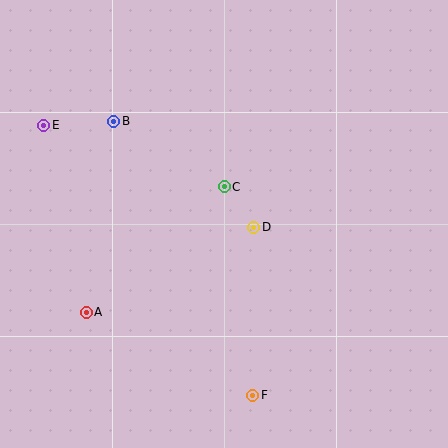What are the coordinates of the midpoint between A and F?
The midpoint between A and F is at (170, 354).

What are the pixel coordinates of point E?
Point E is at (44, 125).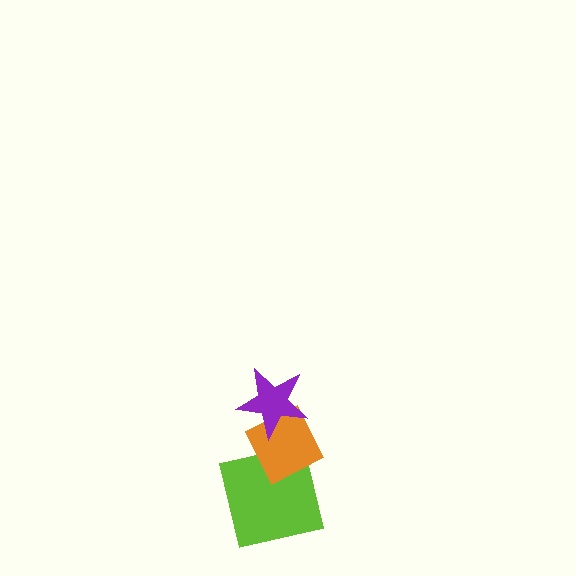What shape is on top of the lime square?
The orange diamond is on top of the lime square.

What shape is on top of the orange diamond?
The purple star is on top of the orange diamond.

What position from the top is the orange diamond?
The orange diamond is 2nd from the top.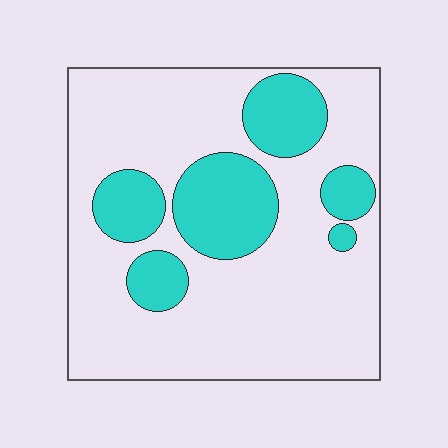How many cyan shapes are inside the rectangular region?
6.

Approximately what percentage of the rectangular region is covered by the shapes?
Approximately 25%.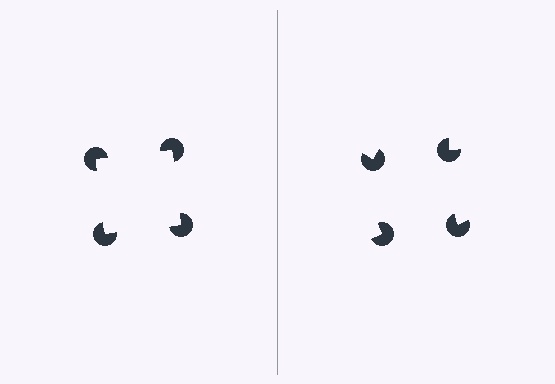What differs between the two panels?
The pac-man discs are positioned identically on both sides; only the wedge orientations differ. On the left they align to a square; on the right they are misaligned.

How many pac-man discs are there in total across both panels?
8 — 4 on each side.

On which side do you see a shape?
An illusory square appears on the left side. On the right side the wedge cuts are rotated, so no coherent shape forms.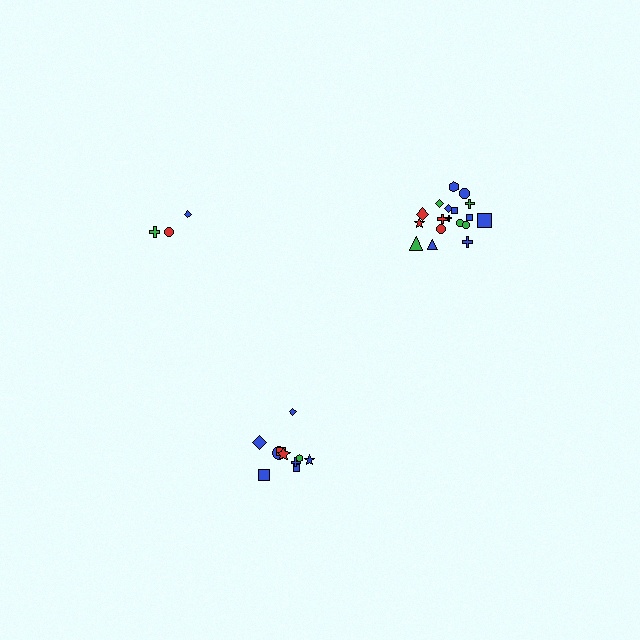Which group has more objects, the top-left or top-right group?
The top-right group.